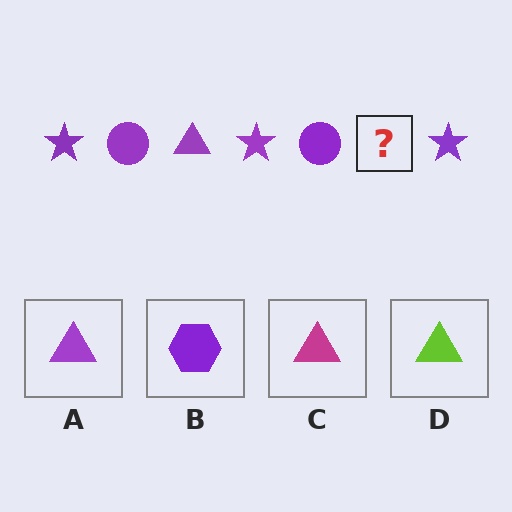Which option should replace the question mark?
Option A.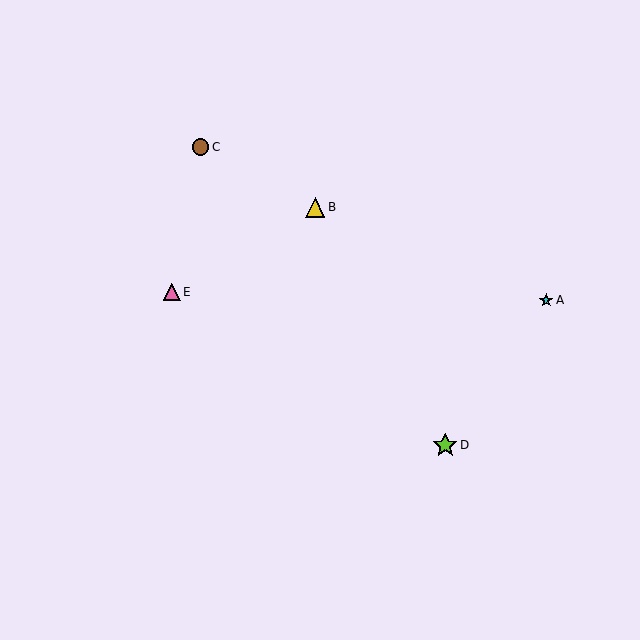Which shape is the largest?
The lime star (labeled D) is the largest.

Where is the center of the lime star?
The center of the lime star is at (445, 445).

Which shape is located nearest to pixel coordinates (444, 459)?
The lime star (labeled D) at (445, 445) is nearest to that location.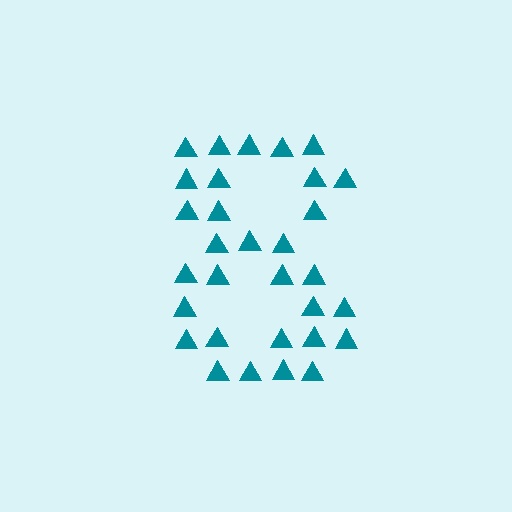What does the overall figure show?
The overall figure shows the digit 8.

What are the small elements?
The small elements are triangles.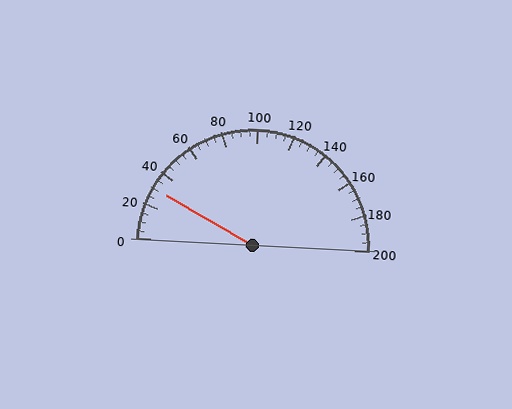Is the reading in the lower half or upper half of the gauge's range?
The reading is in the lower half of the range (0 to 200).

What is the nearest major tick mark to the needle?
The nearest major tick mark is 40.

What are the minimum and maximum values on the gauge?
The gauge ranges from 0 to 200.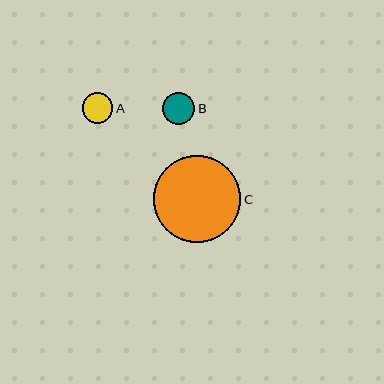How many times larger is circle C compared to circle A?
Circle C is approximately 2.8 times the size of circle A.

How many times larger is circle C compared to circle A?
Circle C is approximately 2.8 times the size of circle A.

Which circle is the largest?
Circle C is the largest with a size of approximately 87 pixels.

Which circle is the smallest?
Circle A is the smallest with a size of approximately 31 pixels.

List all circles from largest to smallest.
From largest to smallest: C, B, A.